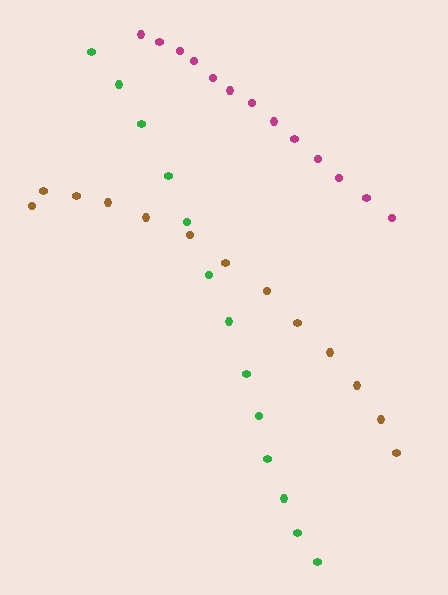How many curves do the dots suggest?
There are 3 distinct paths.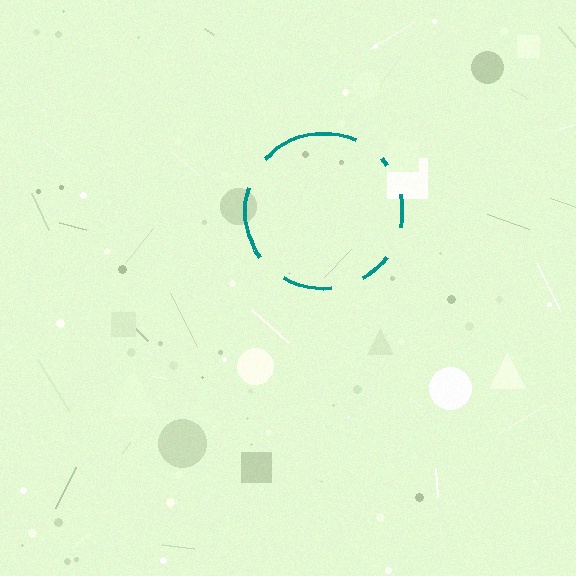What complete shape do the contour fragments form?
The contour fragments form a circle.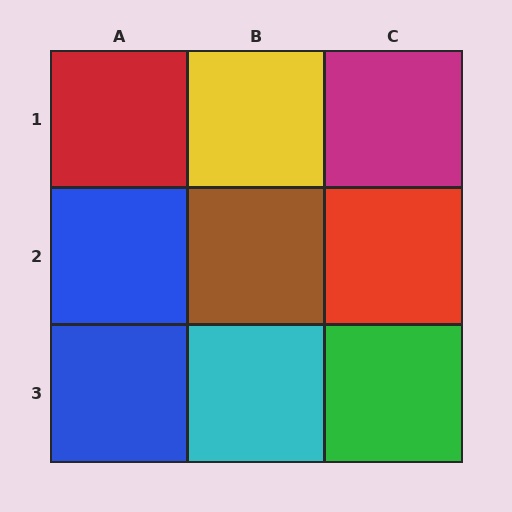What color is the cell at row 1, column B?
Yellow.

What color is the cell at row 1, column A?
Red.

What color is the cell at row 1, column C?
Magenta.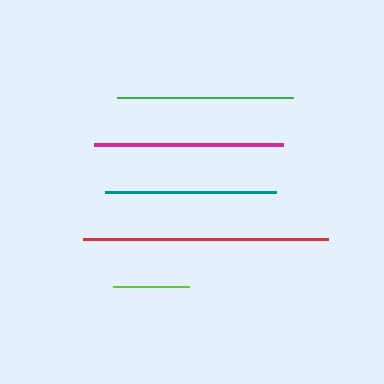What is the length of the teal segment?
The teal segment is approximately 171 pixels long.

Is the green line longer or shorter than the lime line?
The green line is longer than the lime line.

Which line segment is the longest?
The red line is the longest at approximately 245 pixels.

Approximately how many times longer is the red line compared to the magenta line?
The red line is approximately 1.3 times the length of the magenta line.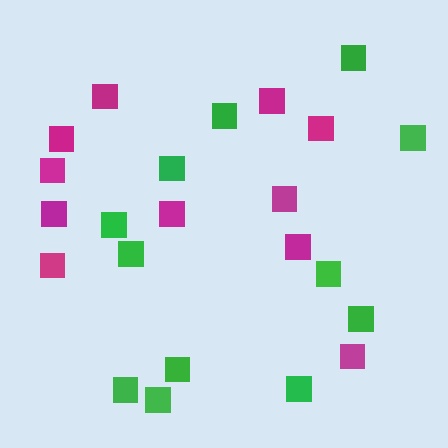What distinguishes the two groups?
There are 2 groups: one group of green squares (12) and one group of magenta squares (11).